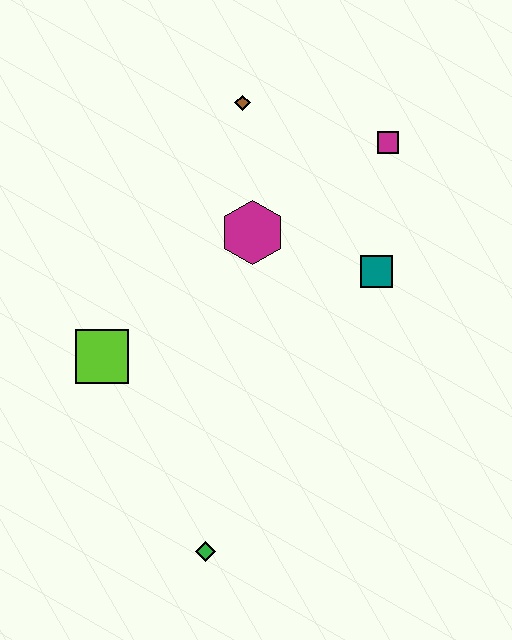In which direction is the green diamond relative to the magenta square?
The green diamond is below the magenta square.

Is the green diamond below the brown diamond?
Yes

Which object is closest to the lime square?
The magenta hexagon is closest to the lime square.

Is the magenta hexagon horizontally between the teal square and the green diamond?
Yes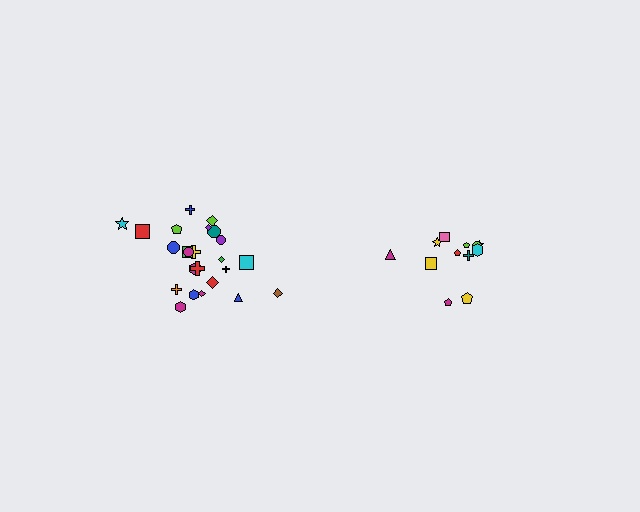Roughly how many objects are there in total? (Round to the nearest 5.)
Roughly 35 objects in total.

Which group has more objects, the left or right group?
The left group.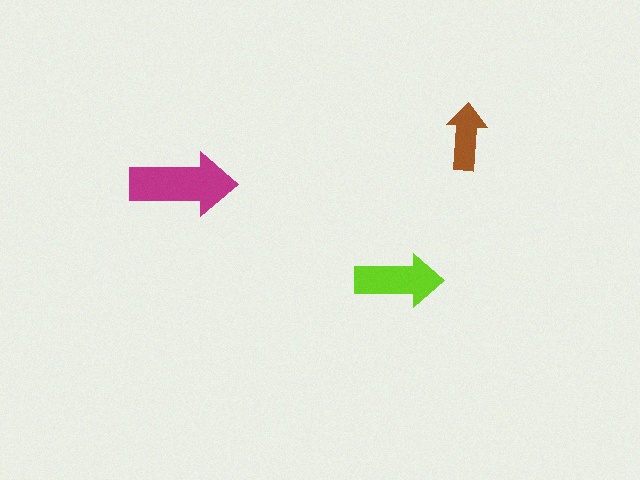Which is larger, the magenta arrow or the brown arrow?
The magenta one.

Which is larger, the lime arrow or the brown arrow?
The lime one.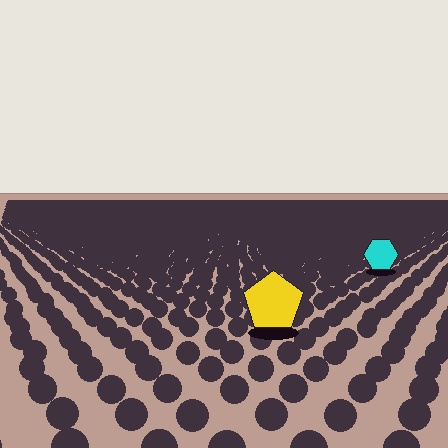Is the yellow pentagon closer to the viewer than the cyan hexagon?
Yes. The yellow pentagon is closer — you can tell from the texture gradient: the ground texture is coarser near it.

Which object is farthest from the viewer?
The cyan hexagon is farthest from the viewer. It appears smaller and the ground texture around it is denser.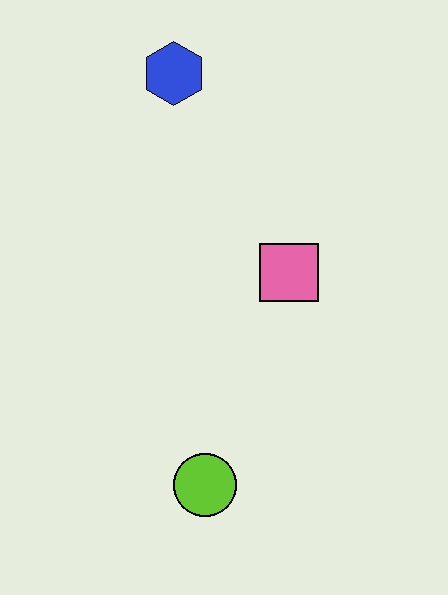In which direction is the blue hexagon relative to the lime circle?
The blue hexagon is above the lime circle.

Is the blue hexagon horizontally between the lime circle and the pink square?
No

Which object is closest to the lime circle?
The pink square is closest to the lime circle.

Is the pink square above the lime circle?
Yes